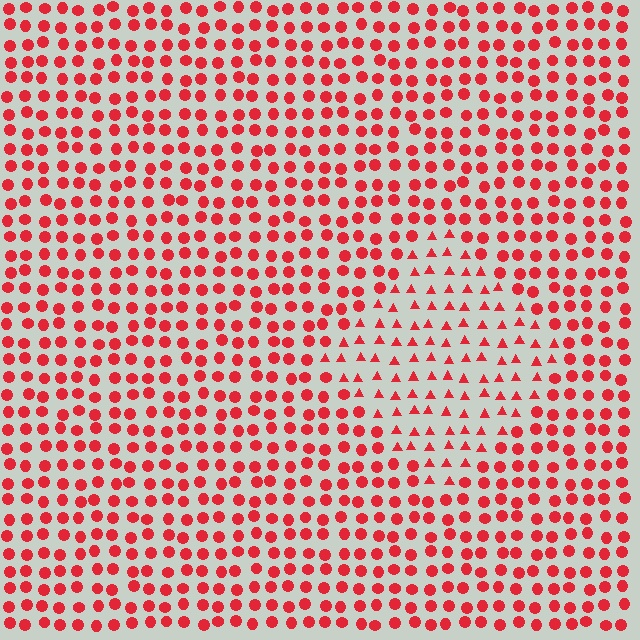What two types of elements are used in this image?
The image uses triangles inside the diamond region and circles outside it.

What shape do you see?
I see a diamond.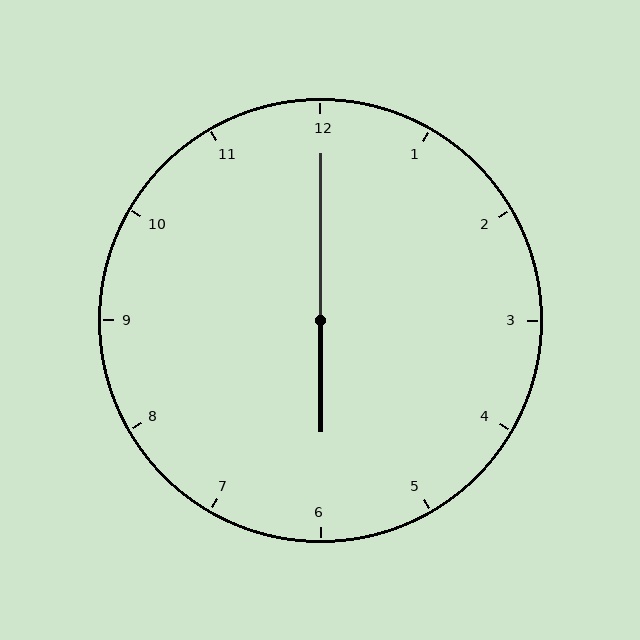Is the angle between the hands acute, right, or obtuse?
It is obtuse.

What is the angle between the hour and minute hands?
Approximately 180 degrees.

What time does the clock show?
6:00.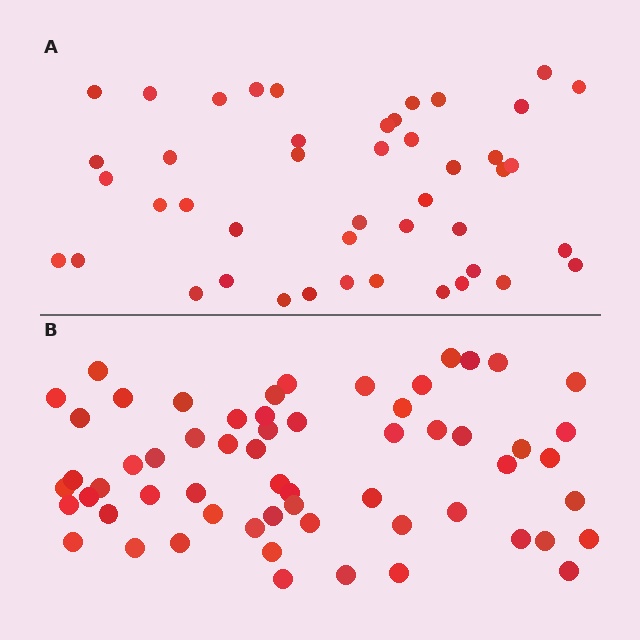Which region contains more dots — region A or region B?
Region B (the bottom region) has more dots.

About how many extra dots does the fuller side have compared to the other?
Region B has approximately 15 more dots than region A.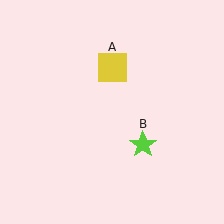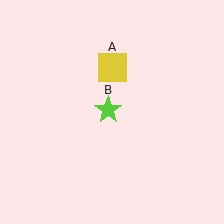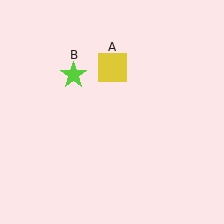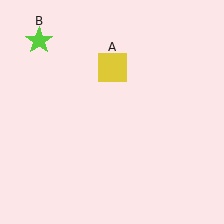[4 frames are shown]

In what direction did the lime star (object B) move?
The lime star (object B) moved up and to the left.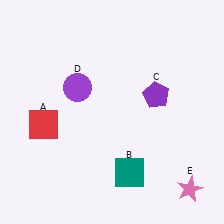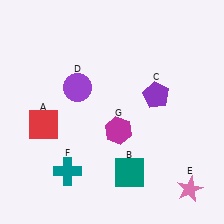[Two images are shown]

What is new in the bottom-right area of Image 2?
A magenta hexagon (G) was added in the bottom-right area of Image 2.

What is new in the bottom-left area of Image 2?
A teal cross (F) was added in the bottom-left area of Image 2.